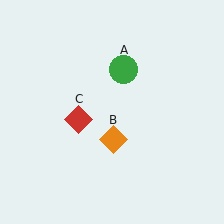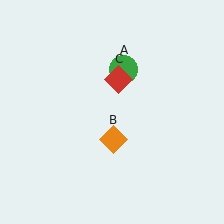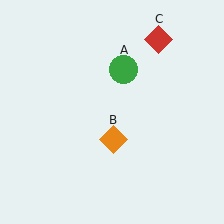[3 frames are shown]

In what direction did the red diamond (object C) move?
The red diamond (object C) moved up and to the right.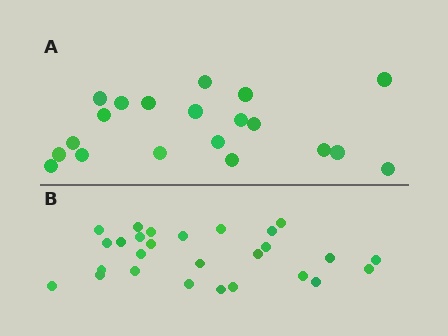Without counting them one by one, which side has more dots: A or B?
Region B (the bottom region) has more dots.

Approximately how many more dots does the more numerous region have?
Region B has roughly 8 or so more dots than region A.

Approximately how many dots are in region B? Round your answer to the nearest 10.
About 30 dots. (The exact count is 27, which rounds to 30.)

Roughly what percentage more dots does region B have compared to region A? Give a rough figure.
About 35% more.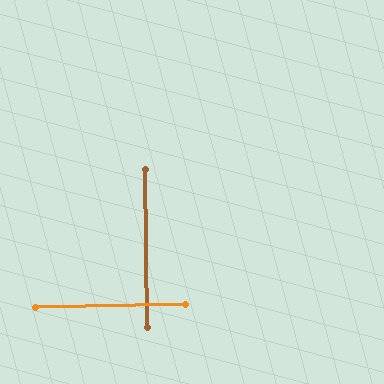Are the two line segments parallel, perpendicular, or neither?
Perpendicular — they meet at approximately 90°.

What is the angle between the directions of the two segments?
Approximately 90 degrees.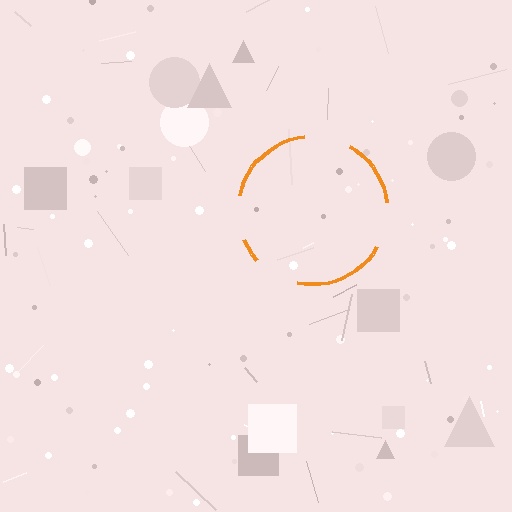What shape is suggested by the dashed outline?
The dashed outline suggests a circle.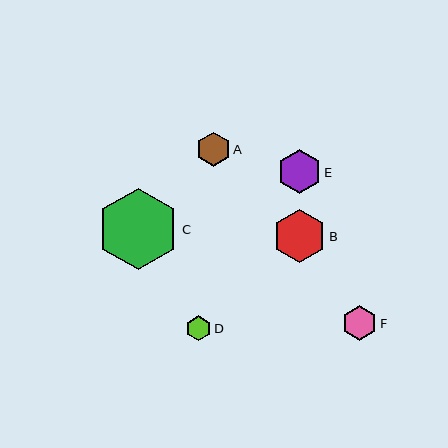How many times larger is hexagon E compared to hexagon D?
Hexagon E is approximately 1.7 times the size of hexagon D.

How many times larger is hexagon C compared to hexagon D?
Hexagon C is approximately 3.3 times the size of hexagon D.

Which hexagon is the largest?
Hexagon C is the largest with a size of approximately 81 pixels.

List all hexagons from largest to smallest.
From largest to smallest: C, B, E, F, A, D.